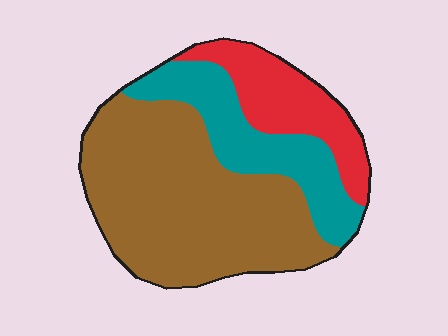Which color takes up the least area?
Red, at roughly 20%.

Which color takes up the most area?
Brown, at roughly 55%.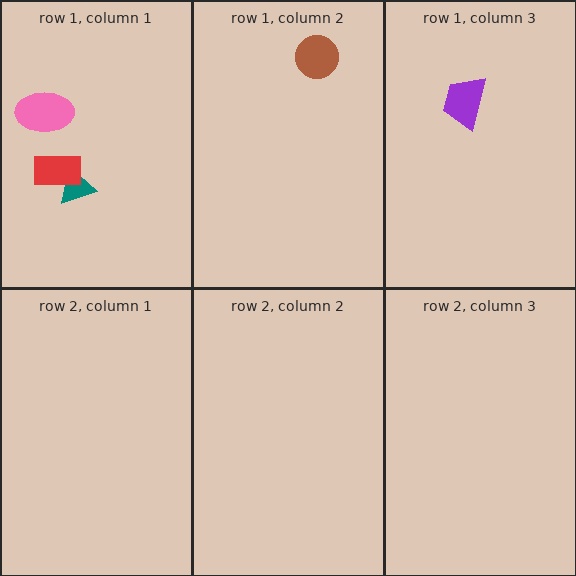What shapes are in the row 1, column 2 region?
The brown circle.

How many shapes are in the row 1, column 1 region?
3.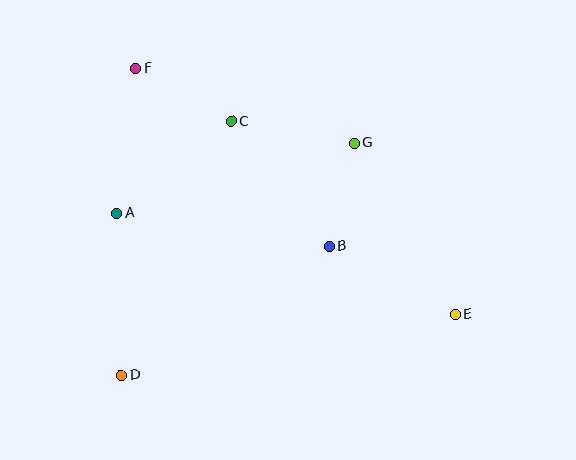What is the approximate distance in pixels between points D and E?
The distance between D and E is approximately 339 pixels.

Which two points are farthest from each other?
Points E and F are farthest from each other.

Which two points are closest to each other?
Points B and G are closest to each other.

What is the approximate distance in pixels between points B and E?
The distance between B and E is approximately 144 pixels.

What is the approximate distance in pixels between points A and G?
The distance between A and G is approximately 247 pixels.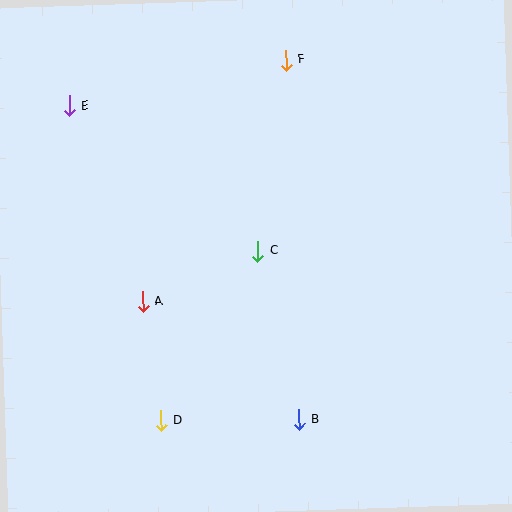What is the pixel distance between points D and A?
The distance between D and A is 120 pixels.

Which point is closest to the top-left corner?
Point E is closest to the top-left corner.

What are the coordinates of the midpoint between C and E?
The midpoint between C and E is at (164, 178).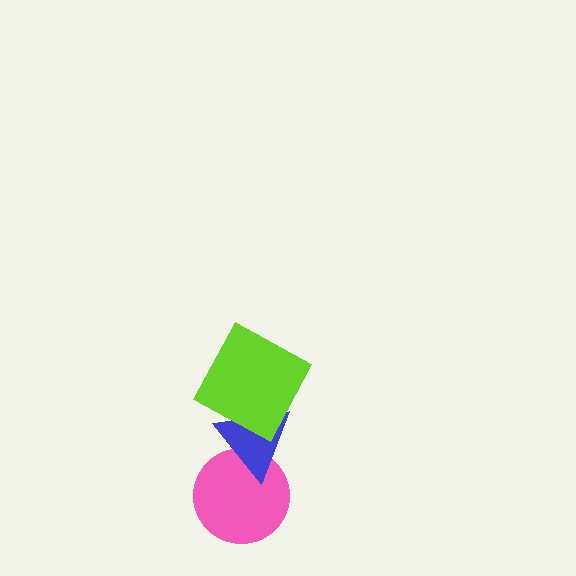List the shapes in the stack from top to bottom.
From top to bottom: the lime square, the blue triangle, the pink circle.